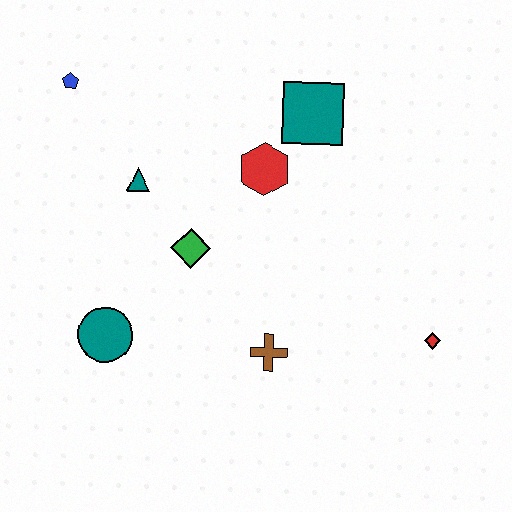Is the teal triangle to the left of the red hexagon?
Yes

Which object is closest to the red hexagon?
The teal square is closest to the red hexagon.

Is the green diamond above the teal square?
No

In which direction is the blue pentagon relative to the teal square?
The blue pentagon is to the left of the teal square.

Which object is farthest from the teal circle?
The red diamond is farthest from the teal circle.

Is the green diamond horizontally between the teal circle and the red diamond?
Yes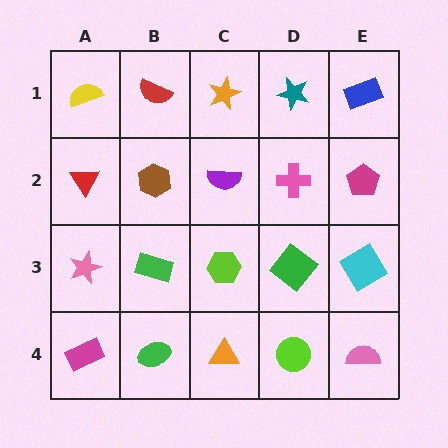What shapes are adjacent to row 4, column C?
A lime hexagon (row 3, column C), a green ellipse (row 4, column B), a lime circle (row 4, column D).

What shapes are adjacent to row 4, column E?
A cyan diamond (row 3, column E), a lime circle (row 4, column D).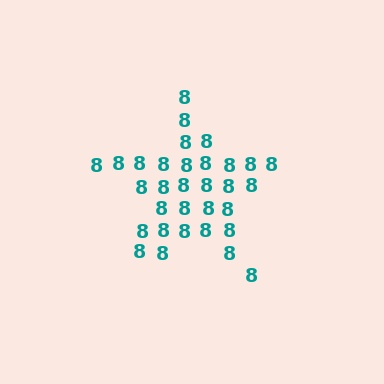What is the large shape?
The large shape is a star.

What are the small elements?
The small elements are digit 8's.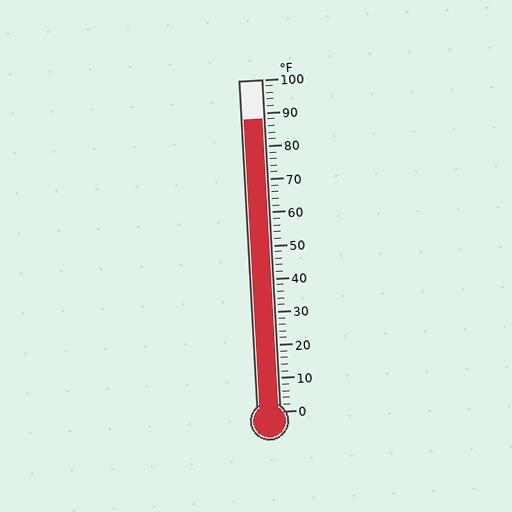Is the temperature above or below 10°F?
The temperature is above 10°F.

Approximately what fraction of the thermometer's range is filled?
The thermometer is filled to approximately 90% of its range.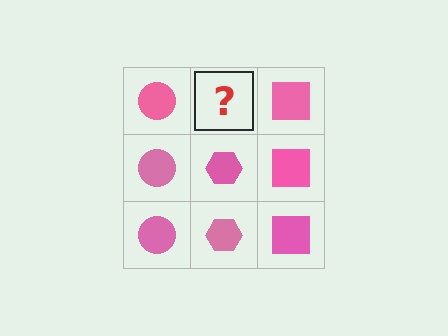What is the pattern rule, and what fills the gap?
The rule is that each column has a consistent shape. The gap should be filled with a pink hexagon.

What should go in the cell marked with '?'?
The missing cell should contain a pink hexagon.